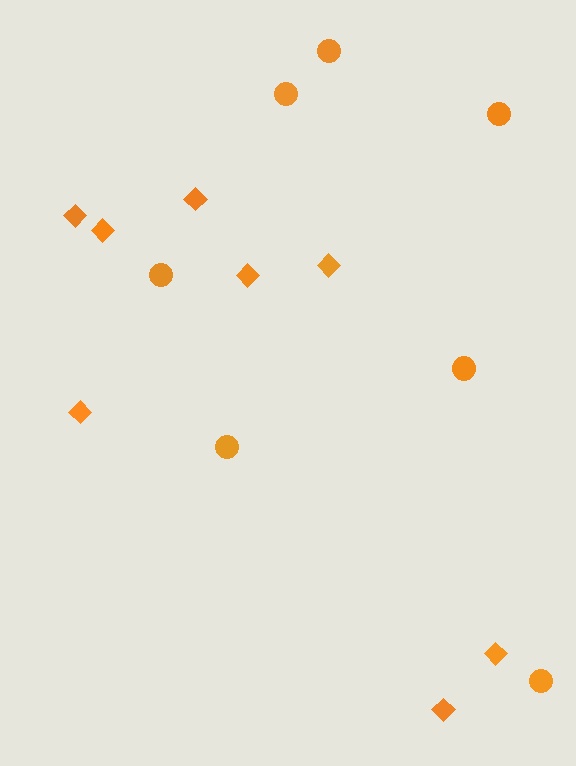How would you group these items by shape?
There are 2 groups: one group of diamonds (8) and one group of circles (7).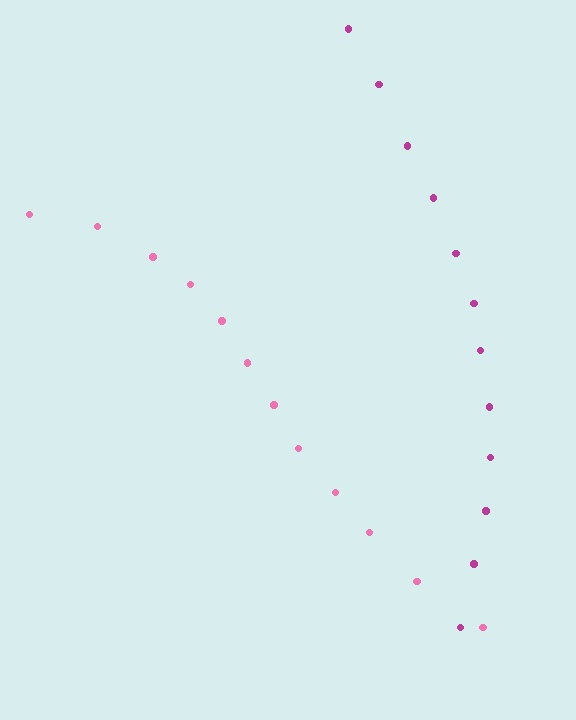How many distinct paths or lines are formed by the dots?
There are 2 distinct paths.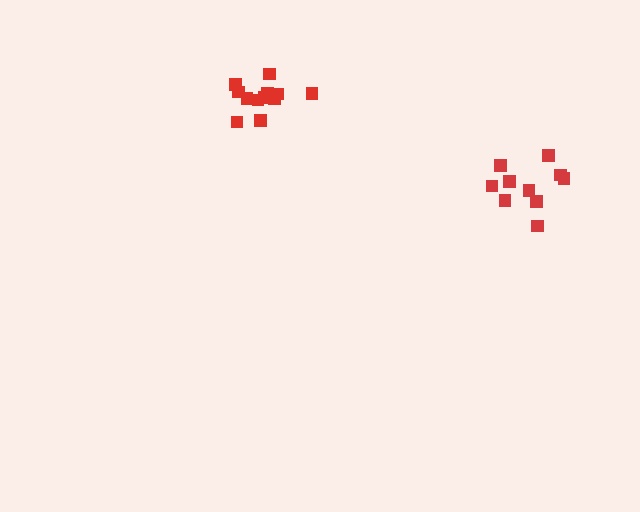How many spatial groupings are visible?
There are 2 spatial groupings.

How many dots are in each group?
Group 1: 10 dots, Group 2: 12 dots (22 total).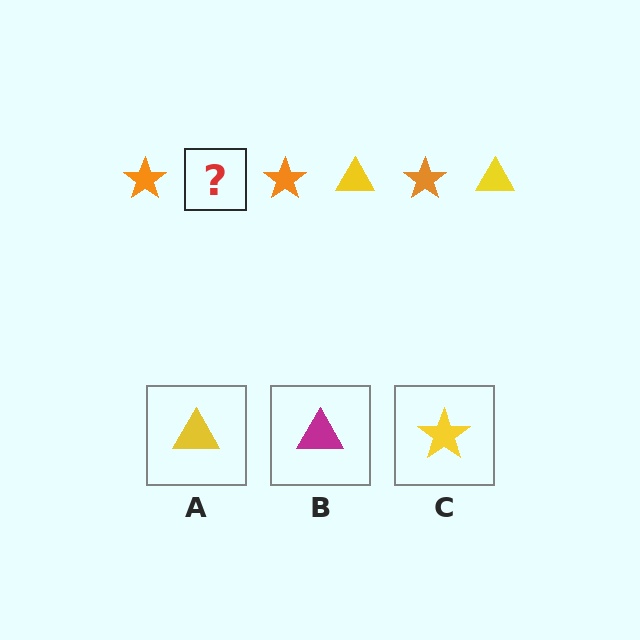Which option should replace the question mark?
Option A.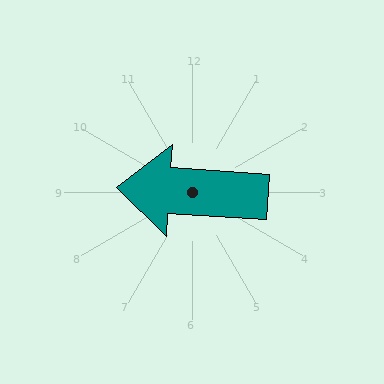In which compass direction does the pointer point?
West.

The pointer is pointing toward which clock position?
Roughly 9 o'clock.